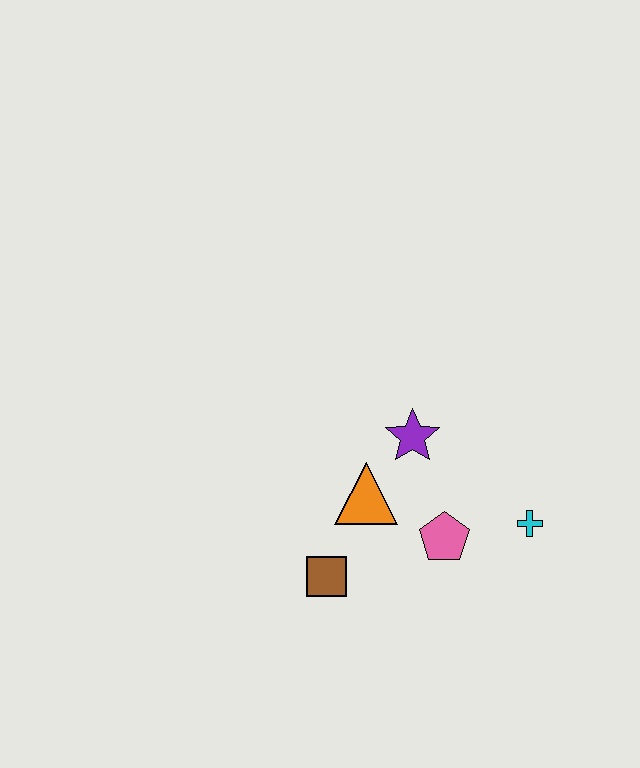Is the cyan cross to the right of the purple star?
Yes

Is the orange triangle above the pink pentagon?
Yes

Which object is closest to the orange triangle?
The purple star is closest to the orange triangle.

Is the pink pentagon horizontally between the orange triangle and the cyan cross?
Yes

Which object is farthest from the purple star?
The brown square is farthest from the purple star.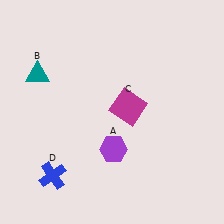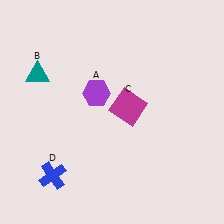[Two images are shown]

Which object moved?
The purple hexagon (A) moved up.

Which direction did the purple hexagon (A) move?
The purple hexagon (A) moved up.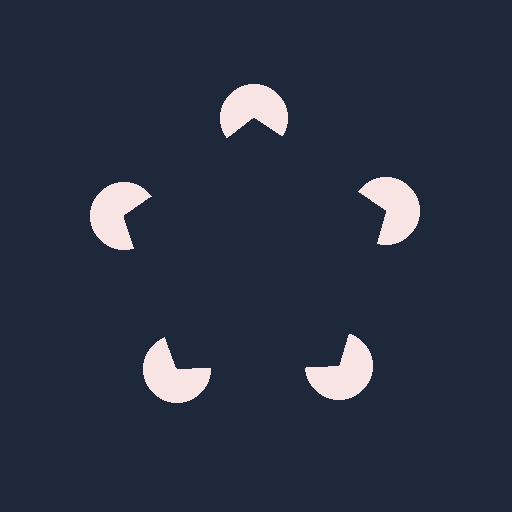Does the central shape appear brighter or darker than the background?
It typically appears slightly darker than the background, even though no actual brightness change is drawn.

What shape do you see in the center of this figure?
An illusory pentagon — its edges are inferred from the aligned wedge cuts in the pac-man discs, not physically drawn.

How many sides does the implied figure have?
5 sides.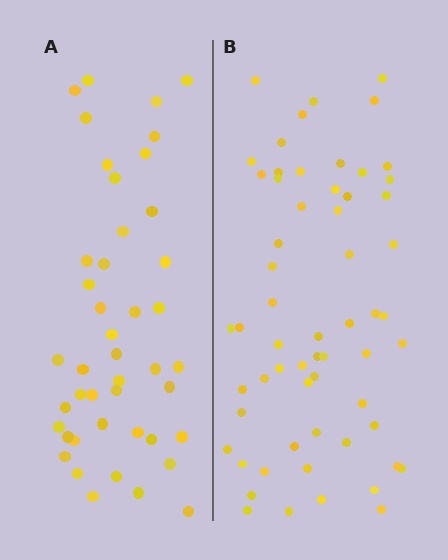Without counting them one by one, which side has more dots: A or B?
Region B (the right region) has more dots.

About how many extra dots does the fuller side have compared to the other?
Region B has approximately 15 more dots than region A.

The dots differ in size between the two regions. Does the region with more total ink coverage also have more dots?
No. Region A has more total ink coverage because its dots are larger, but region B actually contains more individual dots. Total area can be misleading — the number of items is what matters here.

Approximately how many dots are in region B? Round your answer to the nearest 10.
About 60 dots.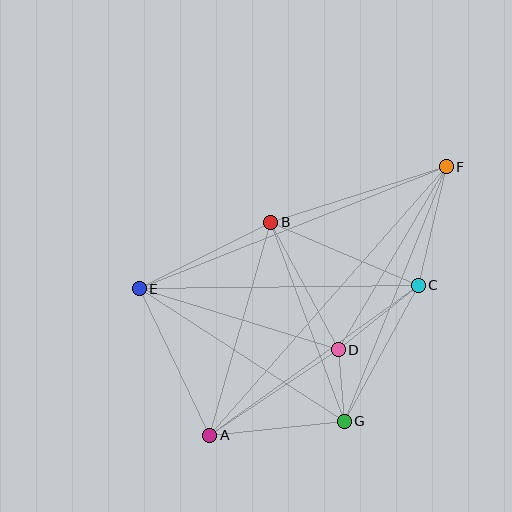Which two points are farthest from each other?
Points A and F are farthest from each other.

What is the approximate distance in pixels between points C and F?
The distance between C and F is approximately 122 pixels.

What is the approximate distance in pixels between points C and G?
The distance between C and G is approximately 154 pixels.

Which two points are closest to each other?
Points D and G are closest to each other.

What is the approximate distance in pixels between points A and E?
The distance between A and E is approximately 163 pixels.